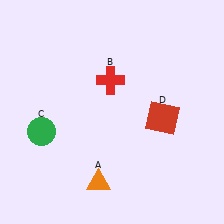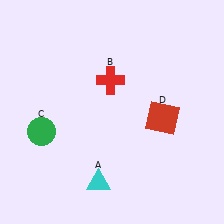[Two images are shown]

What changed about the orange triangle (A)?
In Image 1, A is orange. In Image 2, it changed to cyan.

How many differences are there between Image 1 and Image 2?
There is 1 difference between the two images.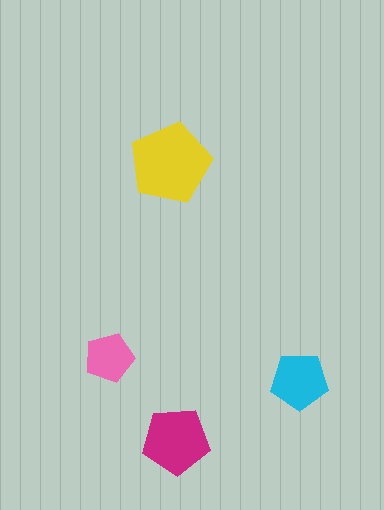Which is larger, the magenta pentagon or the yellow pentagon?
The yellow one.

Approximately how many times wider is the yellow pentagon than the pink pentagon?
About 1.5 times wider.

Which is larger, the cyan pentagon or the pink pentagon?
The cyan one.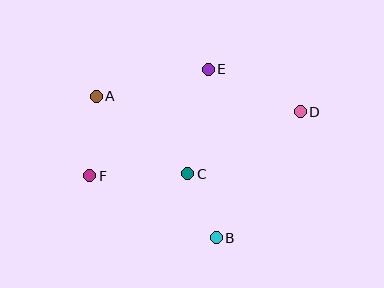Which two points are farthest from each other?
Points D and F are farthest from each other.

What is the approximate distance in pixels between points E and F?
The distance between E and F is approximately 159 pixels.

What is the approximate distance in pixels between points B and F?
The distance between B and F is approximately 141 pixels.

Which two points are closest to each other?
Points B and C are closest to each other.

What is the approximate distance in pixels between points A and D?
The distance between A and D is approximately 204 pixels.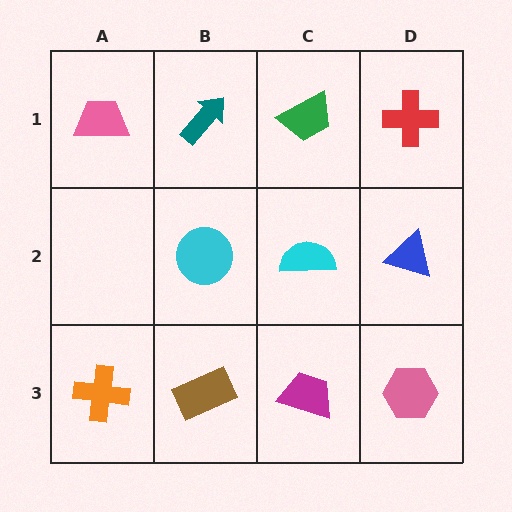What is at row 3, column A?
An orange cross.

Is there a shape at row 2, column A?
No, that cell is empty.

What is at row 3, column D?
A pink hexagon.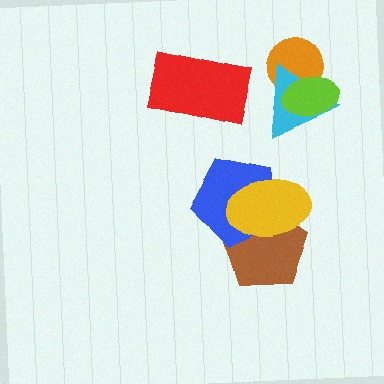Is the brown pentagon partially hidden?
Yes, it is partially covered by another shape.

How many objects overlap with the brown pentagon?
2 objects overlap with the brown pentagon.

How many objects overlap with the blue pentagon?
2 objects overlap with the blue pentagon.